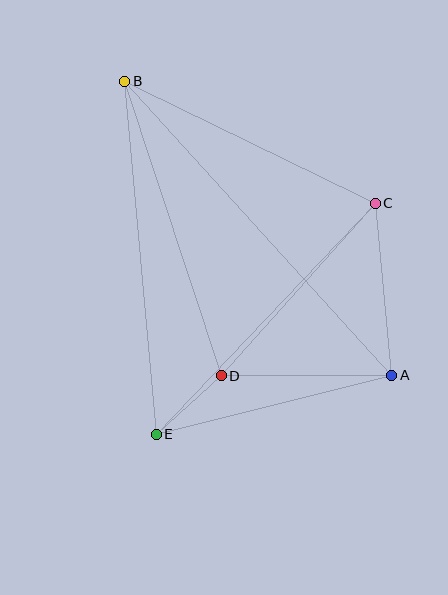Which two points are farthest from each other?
Points A and B are farthest from each other.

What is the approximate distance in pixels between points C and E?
The distance between C and E is approximately 318 pixels.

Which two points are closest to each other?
Points D and E are closest to each other.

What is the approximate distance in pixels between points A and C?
The distance between A and C is approximately 173 pixels.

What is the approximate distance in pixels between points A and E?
The distance between A and E is approximately 243 pixels.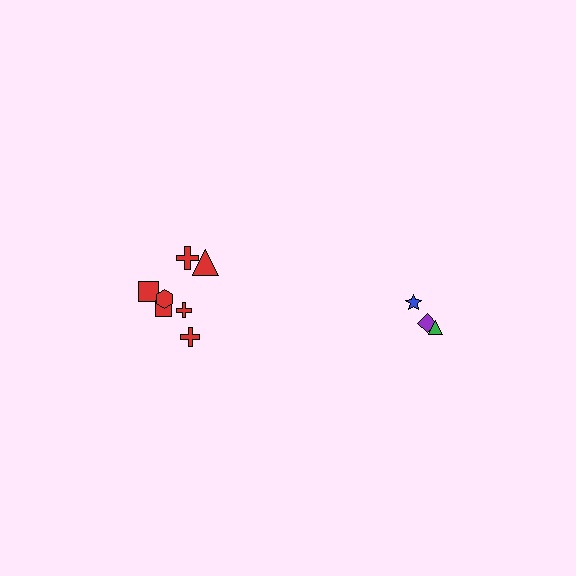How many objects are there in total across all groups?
There are 10 objects.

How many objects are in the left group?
There are 7 objects.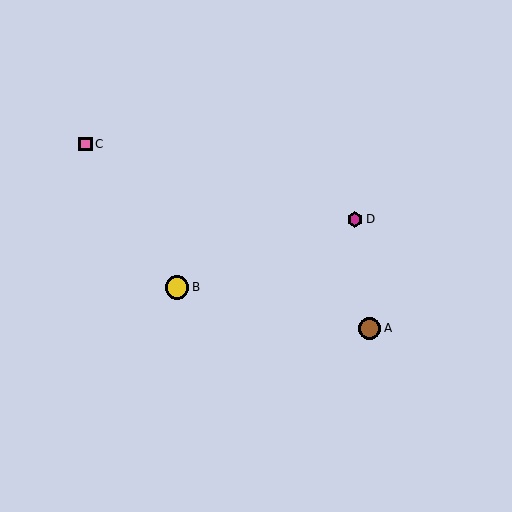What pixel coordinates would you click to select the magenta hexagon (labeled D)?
Click at (355, 219) to select the magenta hexagon D.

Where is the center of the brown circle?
The center of the brown circle is at (370, 328).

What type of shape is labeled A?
Shape A is a brown circle.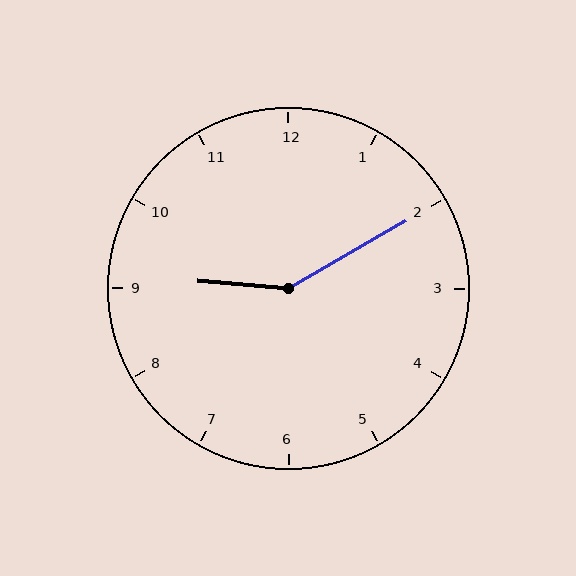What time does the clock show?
9:10.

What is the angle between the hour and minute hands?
Approximately 145 degrees.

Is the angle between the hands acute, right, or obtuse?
It is obtuse.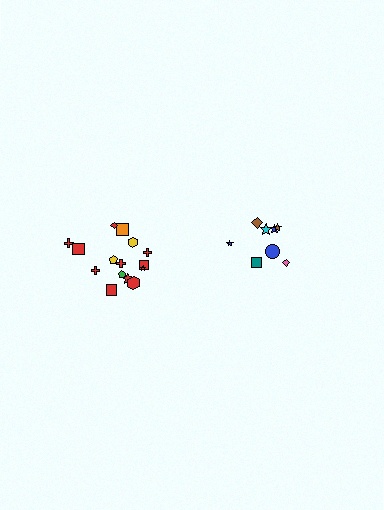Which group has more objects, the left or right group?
The left group.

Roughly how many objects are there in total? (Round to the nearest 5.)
Roughly 25 objects in total.